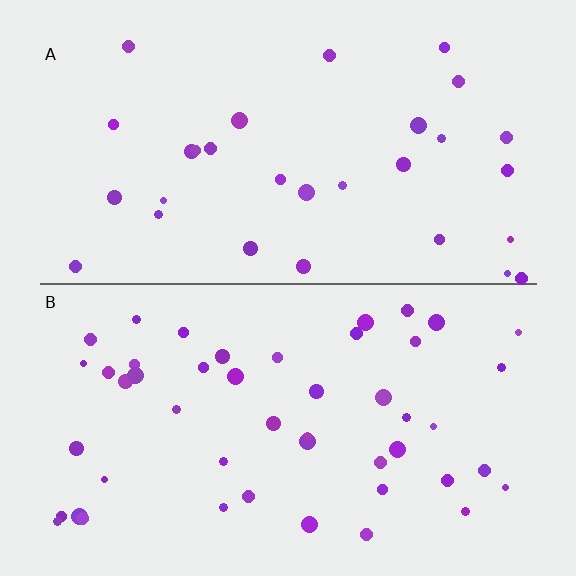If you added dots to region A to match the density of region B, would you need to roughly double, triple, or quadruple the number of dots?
Approximately double.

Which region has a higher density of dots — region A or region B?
B (the bottom).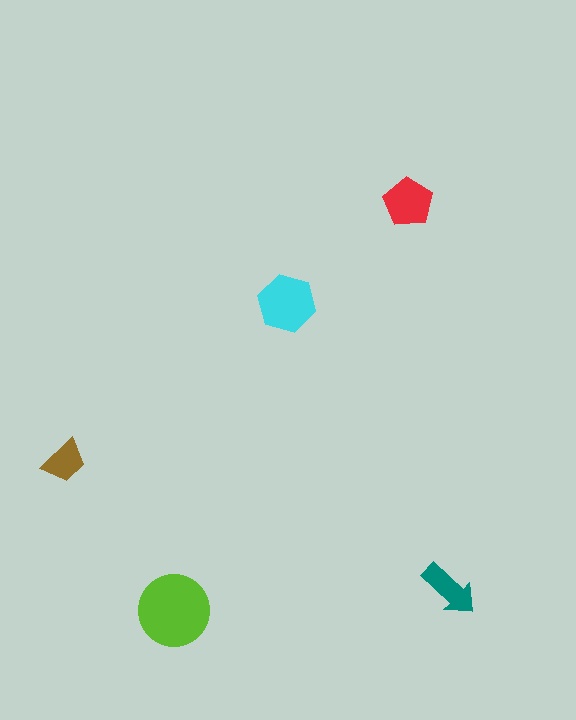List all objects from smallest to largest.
The brown trapezoid, the teal arrow, the red pentagon, the cyan hexagon, the lime circle.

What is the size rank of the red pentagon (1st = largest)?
3rd.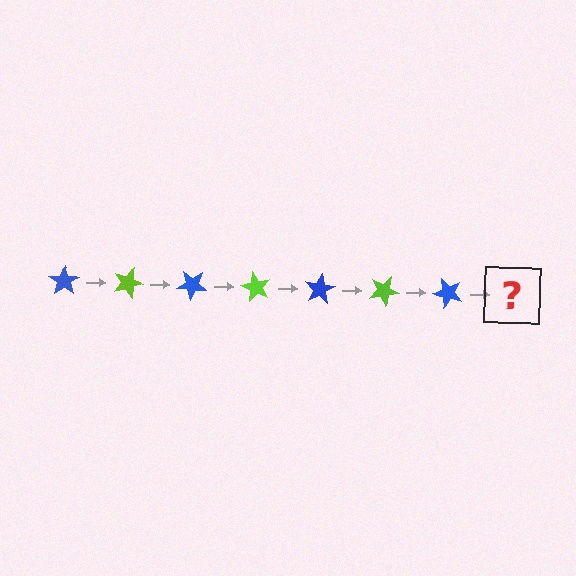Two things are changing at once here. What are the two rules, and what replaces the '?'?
The two rules are that it rotates 20 degrees each step and the color cycles through blue and lime. The '?' should be a lime star, rotated 140 degrees from the start.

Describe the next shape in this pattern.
It should be a lime star, rotated 140 degrees from the start.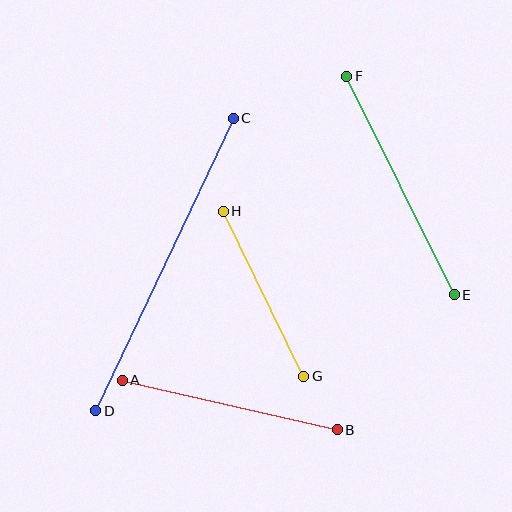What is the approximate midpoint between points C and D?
The midpoint is at approximately (164, 264) pixels.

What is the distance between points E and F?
The distance is approximately 244 pixels.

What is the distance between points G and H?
The distance is approximately 184 pixels.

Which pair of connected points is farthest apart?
Points C and D are farthest apart.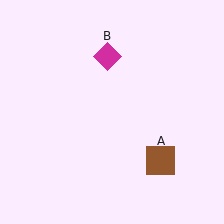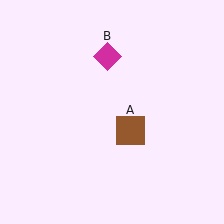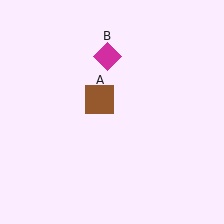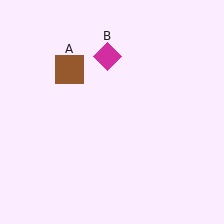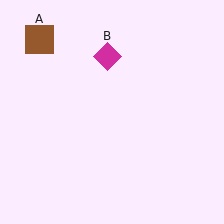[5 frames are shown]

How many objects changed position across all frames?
1 object changed position: brown square (object A).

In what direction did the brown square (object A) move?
The brown square (object A) moved up and to the left.